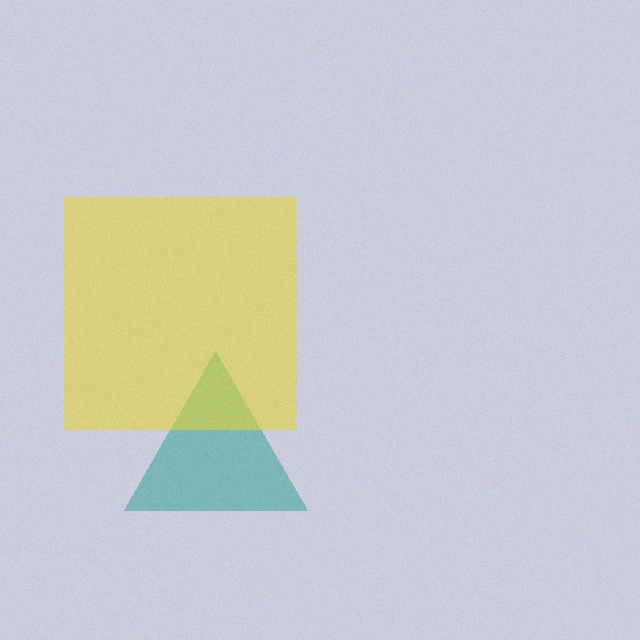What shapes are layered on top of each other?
The layered shapes are: a teal triangle, a yellow square.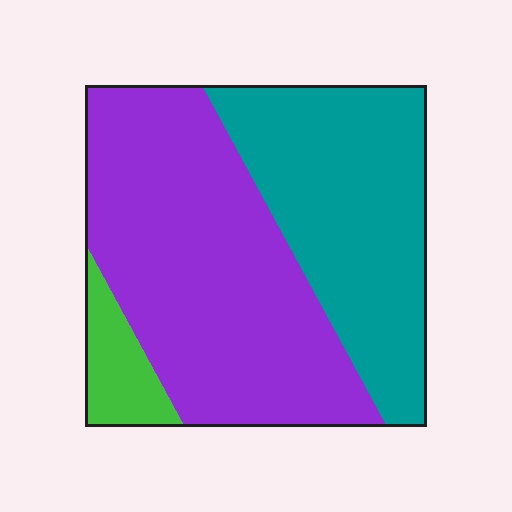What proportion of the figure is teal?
Teal covers 39% of the figure.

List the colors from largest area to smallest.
From largest to smallest: purple, teal, green.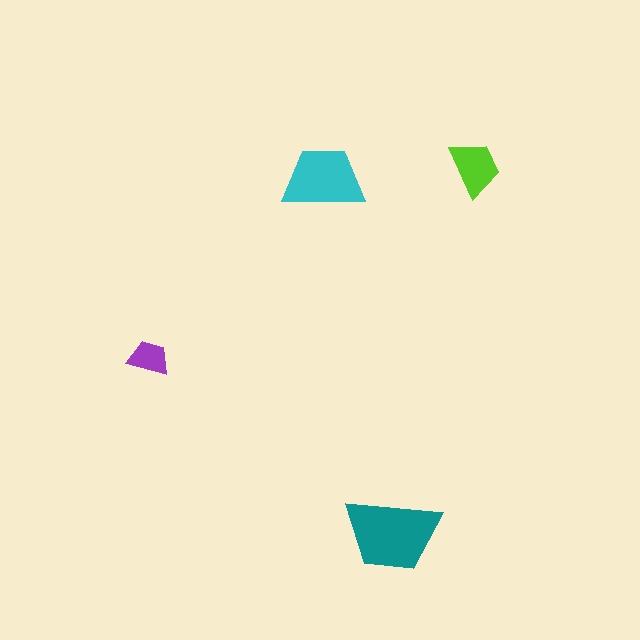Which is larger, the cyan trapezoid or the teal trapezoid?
The teal one.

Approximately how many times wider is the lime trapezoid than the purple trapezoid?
About 1.5 times wider.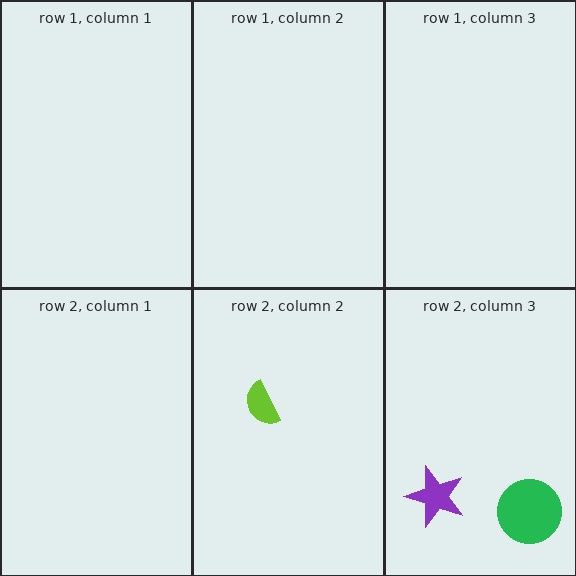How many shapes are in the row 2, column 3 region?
2.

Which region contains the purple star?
The row 2, column 3 region.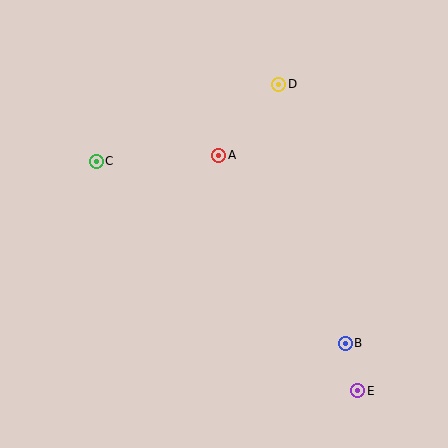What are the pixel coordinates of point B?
Point B is at (345, 343).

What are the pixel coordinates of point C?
Point C is at (96, 161).